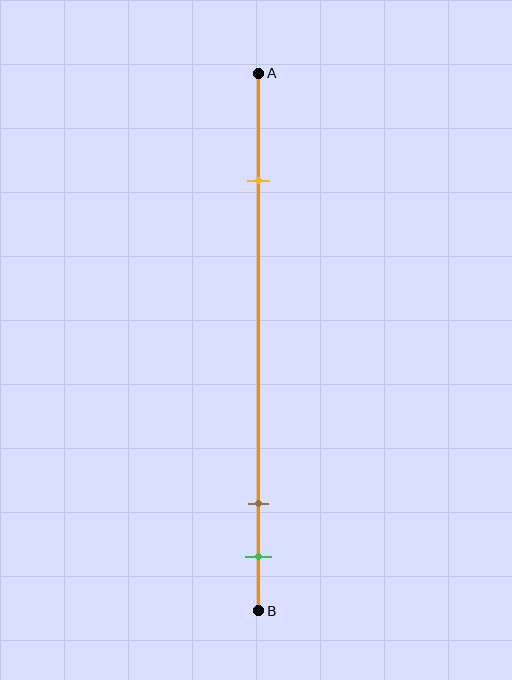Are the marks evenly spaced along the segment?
No, the marks are not evenly spaced.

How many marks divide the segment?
There are 3 marks dividing the segment.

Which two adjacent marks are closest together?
The brown and green marks are the closest adjacent pair.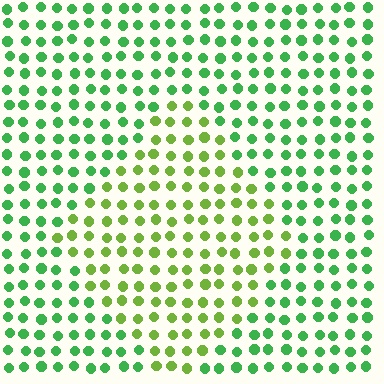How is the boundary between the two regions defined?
The boundary is defined purely by a slight shift in hue (about 36 degrees). Spacing, size, and orientation are identical on both sides.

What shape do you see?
I see a diamond.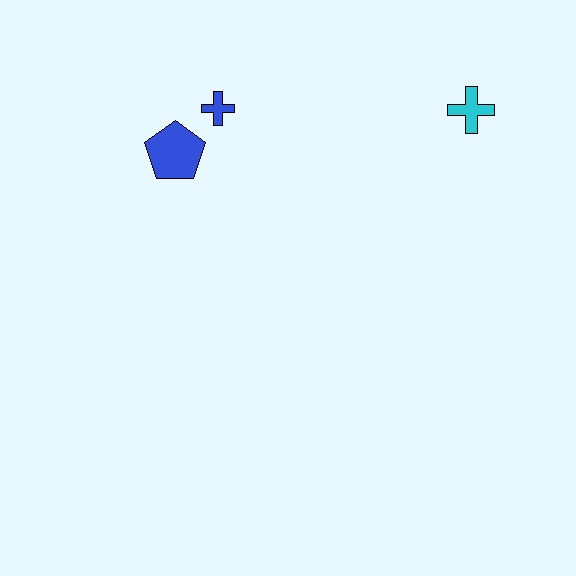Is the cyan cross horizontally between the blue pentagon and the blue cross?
No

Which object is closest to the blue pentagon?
The blue cross is closest to the blue pentagon.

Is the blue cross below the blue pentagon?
No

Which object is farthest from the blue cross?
The cyan cross is farthest from the blue cross.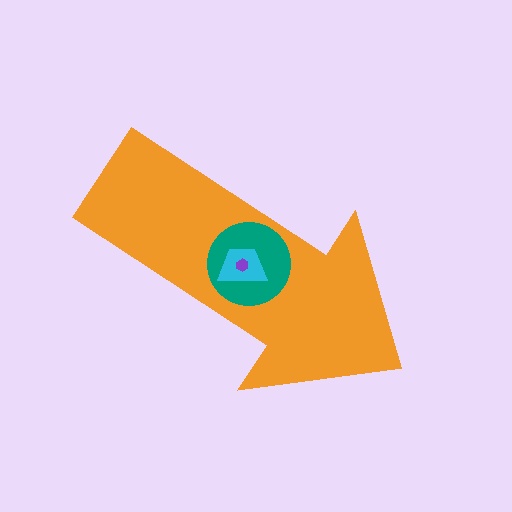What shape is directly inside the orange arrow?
The teal circle.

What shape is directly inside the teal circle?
The cyan trapezoid.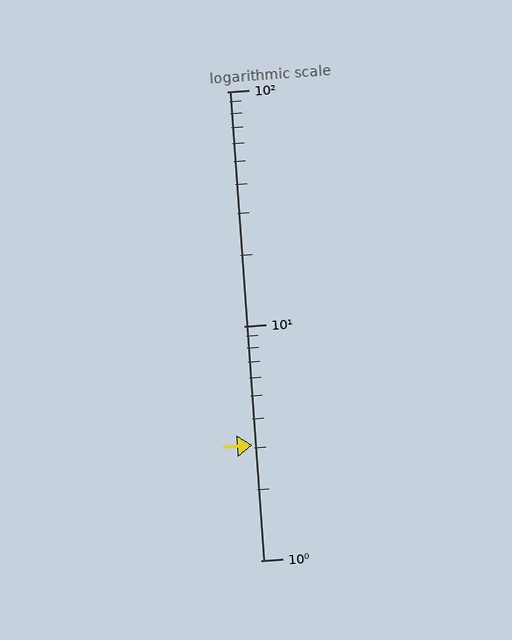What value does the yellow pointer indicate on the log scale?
The pointer indicates approximately 3.1.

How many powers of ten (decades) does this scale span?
The scale spans 2 decades, from 1 to 100.